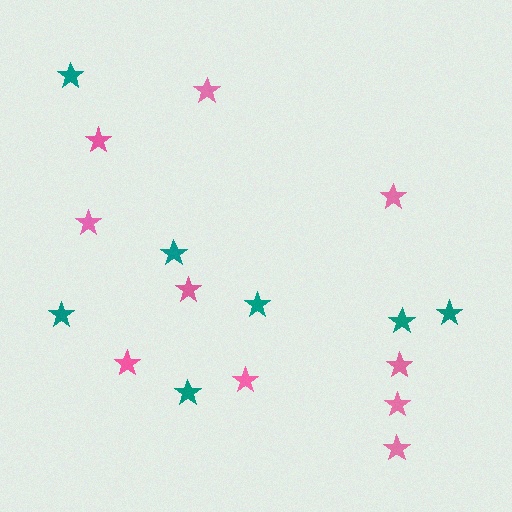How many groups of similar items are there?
There are 2 groups: one group of teal stars (7) and one group of pink stars (10).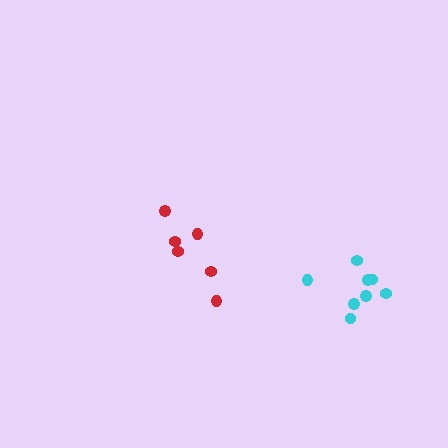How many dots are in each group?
Group 1: 8 dots, Group 2: 6 dots (14 total).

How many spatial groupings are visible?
There are 2 spatial groupings.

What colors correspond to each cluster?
The clusters are colored: cyan, red.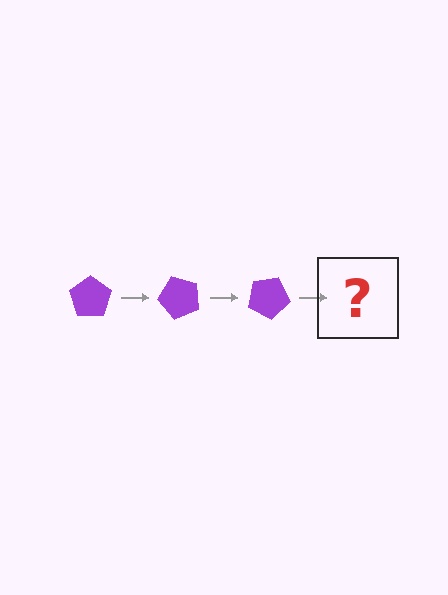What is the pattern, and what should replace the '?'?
The pattern is that the pentagon rotates 50 degrees each step. The '?' should be a purple pentagon rotated 150 degrees.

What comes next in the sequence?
The next element should be a purple pentagon rotated 150 degrees.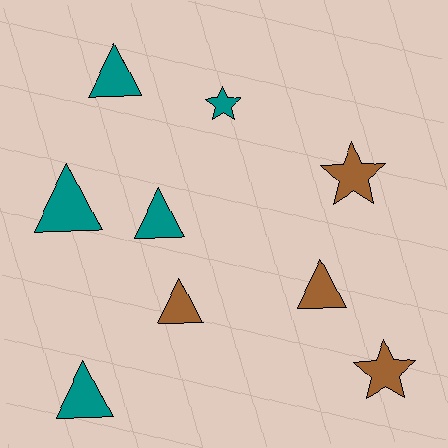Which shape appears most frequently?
Triangle, with 6 objects.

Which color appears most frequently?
Teal, with 5 objects.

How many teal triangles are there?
There are 4 teal triangles.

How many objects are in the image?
There are 9 objects.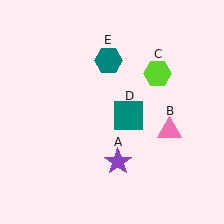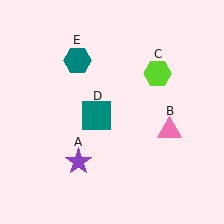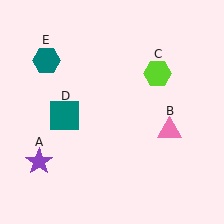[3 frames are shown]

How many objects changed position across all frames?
3 objects changed position: purple star (object A), teal square (object D), teal hexagon (object E).